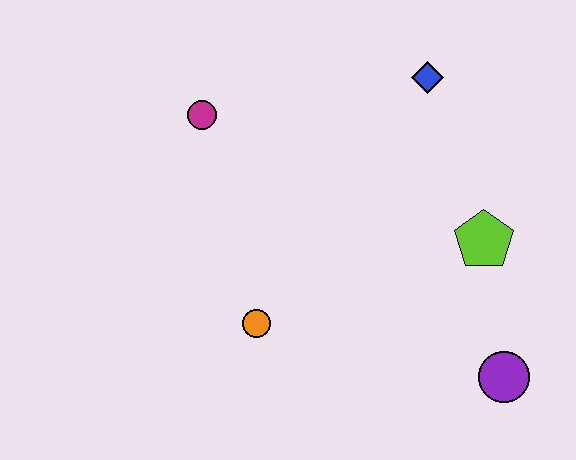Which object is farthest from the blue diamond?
The purple circle is farthest from the blue diamond.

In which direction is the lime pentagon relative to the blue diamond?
The lime pentagon is below the blue diamond.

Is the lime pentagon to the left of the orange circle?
No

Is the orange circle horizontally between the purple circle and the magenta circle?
Yes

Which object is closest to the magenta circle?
The orange circle is closest to the magenta circle.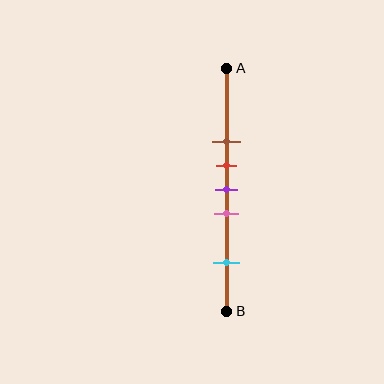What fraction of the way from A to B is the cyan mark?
The cyan mark is approximately 80% (0.8) of the way from A to B.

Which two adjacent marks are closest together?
The red and purple marks are the closest adjacent pair.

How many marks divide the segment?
There are 5 marks dividing the segment.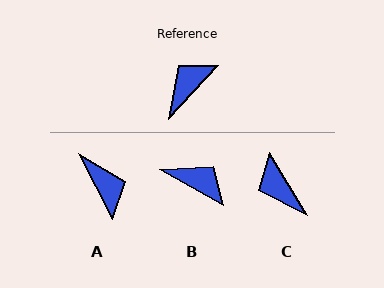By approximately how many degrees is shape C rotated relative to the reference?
Approximately 74 degrees counter-clockwise.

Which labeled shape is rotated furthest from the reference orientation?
A, about 109 degrees away.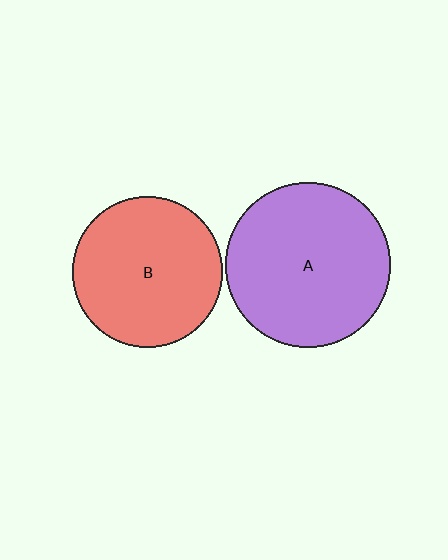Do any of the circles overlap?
No, none of the circles overlap.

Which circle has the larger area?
Circle A (purple).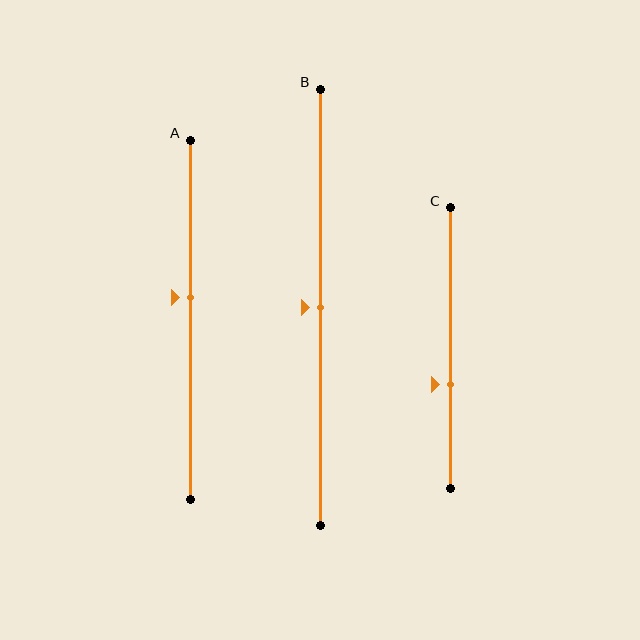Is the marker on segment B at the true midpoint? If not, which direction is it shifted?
Yes, the marker on segment B is at the true midpoint.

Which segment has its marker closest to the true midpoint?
Segment B has its marker closest to the true midpoint.